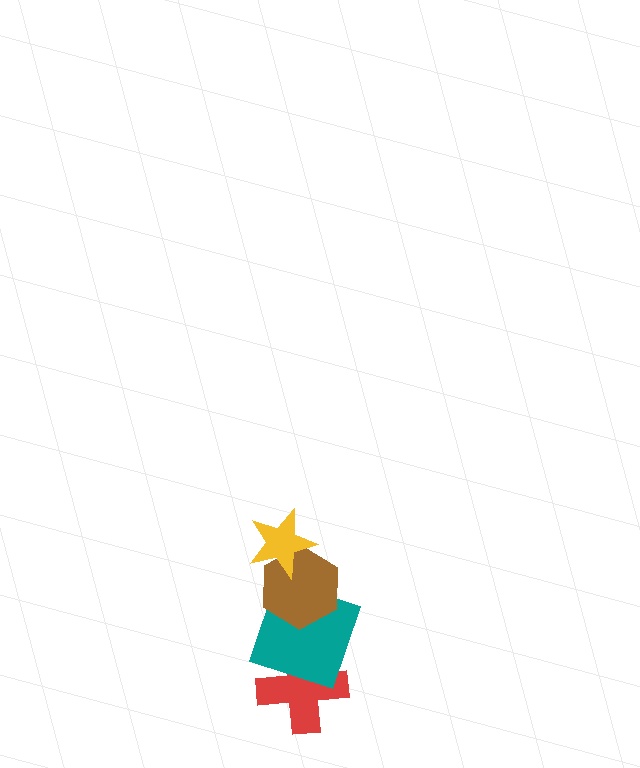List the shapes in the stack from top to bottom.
From top to bottom: the yellow star, the brown hexagon, the teal square, the red cross.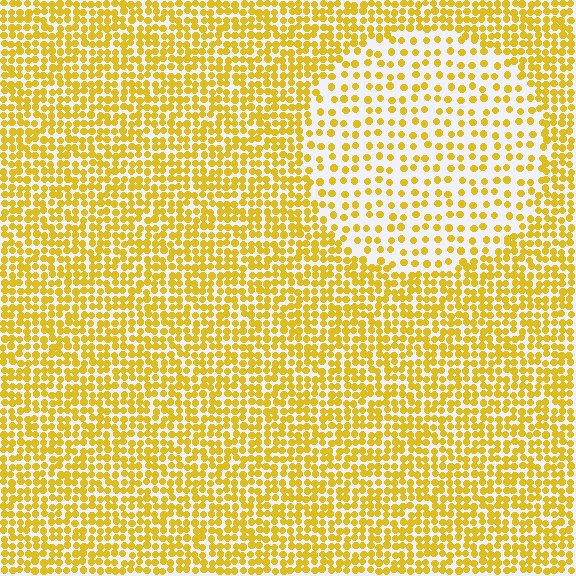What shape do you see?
I see a circle.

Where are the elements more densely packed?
The elements are more densely packed outside the circle boundary.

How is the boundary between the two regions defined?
The boundary is defined by a change in element density (approximately 2.1x ratio). All elements are the same color, size, and shape.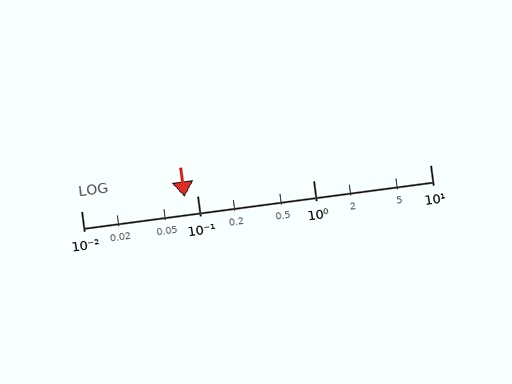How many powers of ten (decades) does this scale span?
The scale spans 3 decades, from 0.01 to 10.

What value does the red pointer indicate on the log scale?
The pointer indicates approximately 0.078.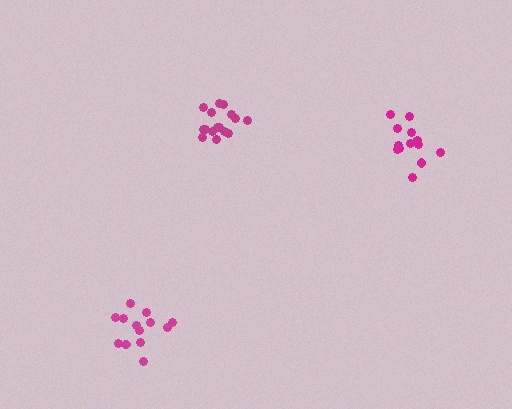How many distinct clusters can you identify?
There are 3 distinct clusters.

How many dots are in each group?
Group 1: 13 dots, Group 2: 14 dots, Group 3: 16 dots (43 total).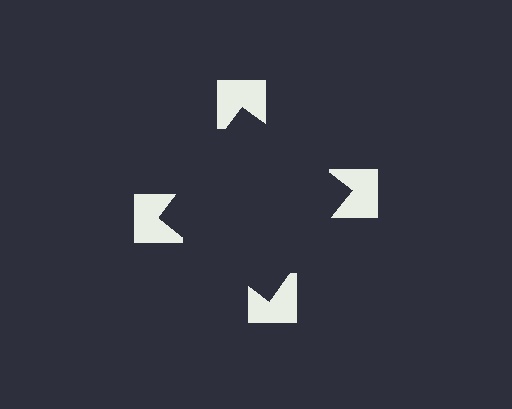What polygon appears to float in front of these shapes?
An illusory square — its edges are inferred from the aligned wedge cuts in the notched squares, not physically drawn.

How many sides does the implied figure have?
4 sides.